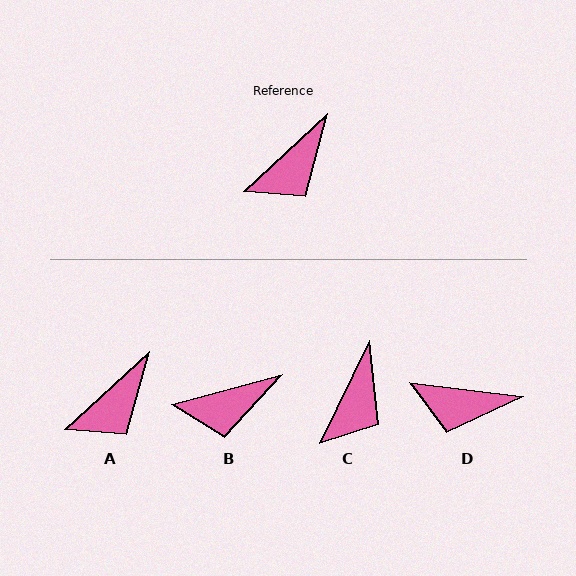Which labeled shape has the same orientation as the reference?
A.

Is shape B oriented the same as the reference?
No, it is off by about 28 degrees.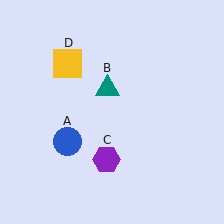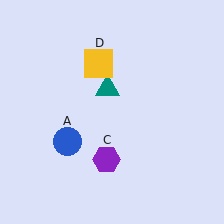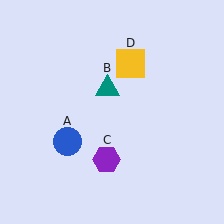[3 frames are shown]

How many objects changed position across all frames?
1 object changed position: yellow square (object D).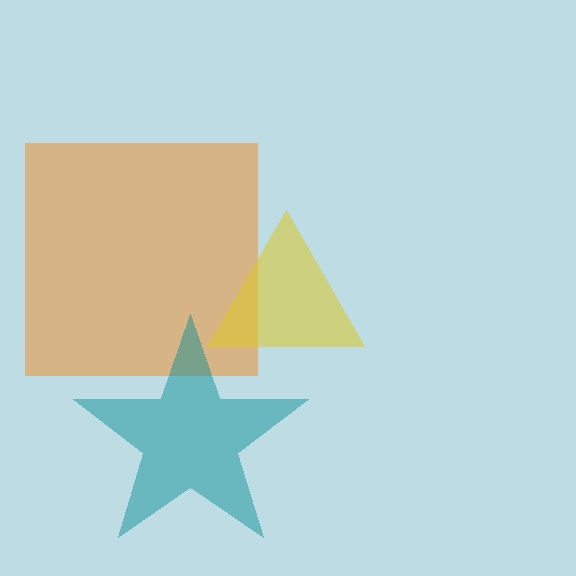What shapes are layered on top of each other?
The layered shapes are: an orange square, a yellow triangle, a teal star.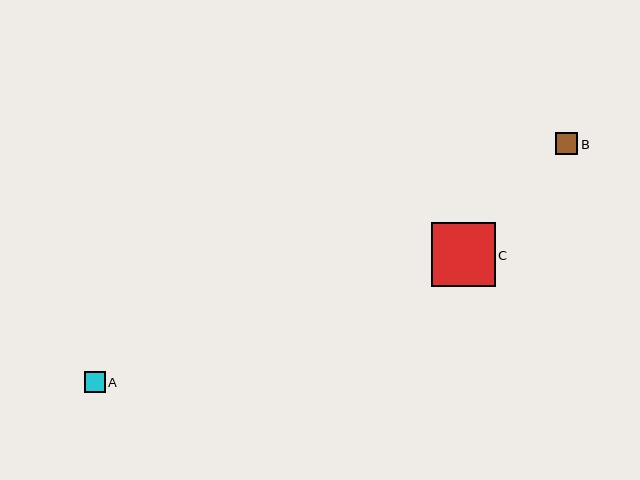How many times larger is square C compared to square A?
Square C is approximately 3.0 times the size of square A.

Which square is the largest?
Square C is the largest with a size of approximately 64 pixels.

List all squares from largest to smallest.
From largest to smallest: C, B, A.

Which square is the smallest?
Square A is the smallest with a size of approximately 21 pixels.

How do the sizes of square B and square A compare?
Square B and square A are approximately the same size.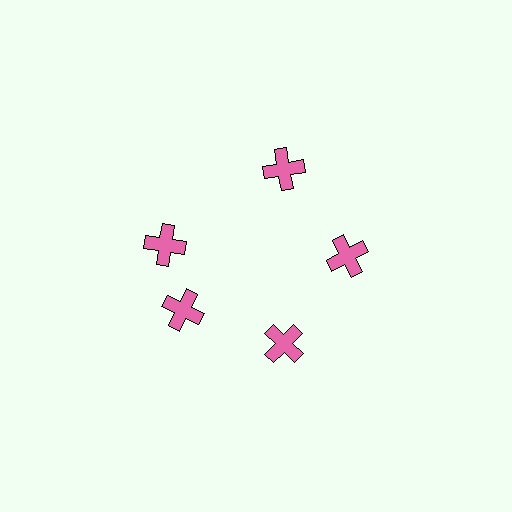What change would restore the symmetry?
The symmetry would be restored by rotating it back into even spacing with its neighbors so that all 5 crosses sit at equal angles and equal distance from the center.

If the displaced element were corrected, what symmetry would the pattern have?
It would have 5-fold rotational symmetry — the pattern would map onto itself every 72 degrees.